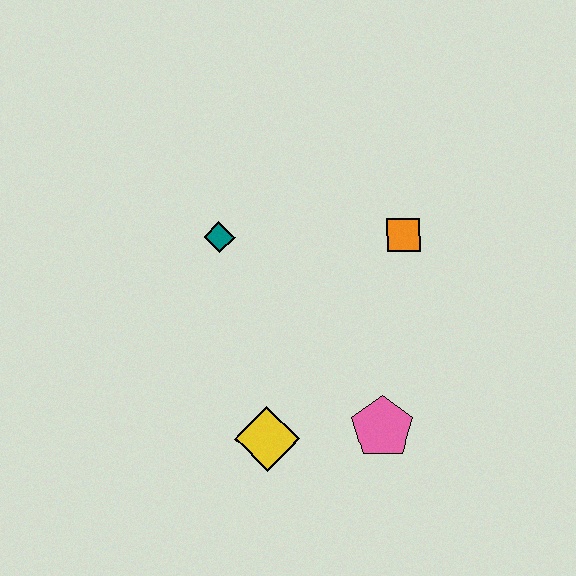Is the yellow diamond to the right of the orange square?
No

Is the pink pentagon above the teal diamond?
No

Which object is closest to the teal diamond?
The orange square is closest to the teal diamond.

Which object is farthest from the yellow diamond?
The orange square is farthest from the yellow diamond.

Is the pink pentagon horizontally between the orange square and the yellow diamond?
Yes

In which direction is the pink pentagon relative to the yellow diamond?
The pink pentagon is to the right of the yellow diamond.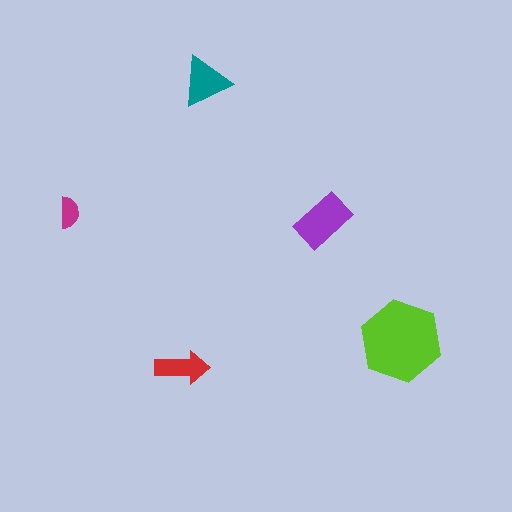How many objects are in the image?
There are 5 objects in the image.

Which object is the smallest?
The magenta semicircle.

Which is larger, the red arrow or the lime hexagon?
The lime hexagon.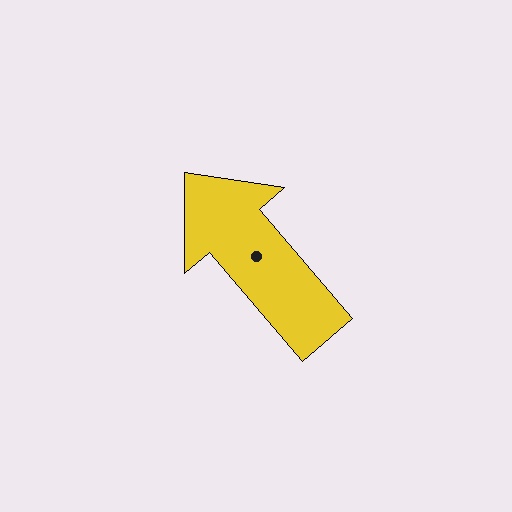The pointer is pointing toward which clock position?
Roughly 11 o'clock.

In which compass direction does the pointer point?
Northwest.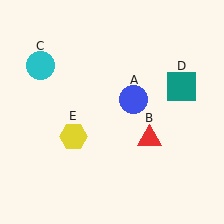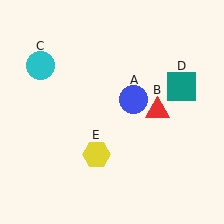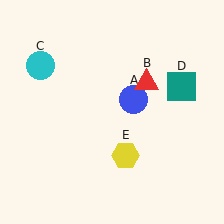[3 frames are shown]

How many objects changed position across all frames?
2 objects changed position: red triangle (object B), yellow hexagon (object E).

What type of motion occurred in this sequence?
The red triangle (object B), yellow hexagon (object E) rotated counterclockwise around the center of the scene.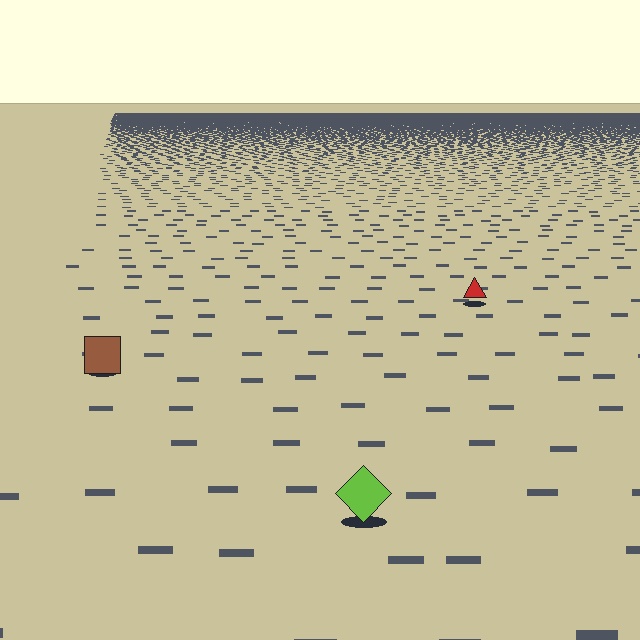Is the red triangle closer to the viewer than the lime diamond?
No. The lime diamond is closer — you can tell from the texture gradient: the ground texture is coarser near it.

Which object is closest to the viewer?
The lime diamond is closest. The texture marks near it are larger and more spread out.